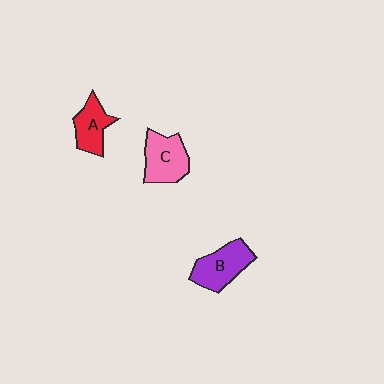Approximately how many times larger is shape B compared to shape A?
Approximately 1.3 times.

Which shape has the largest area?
Shape B (purple).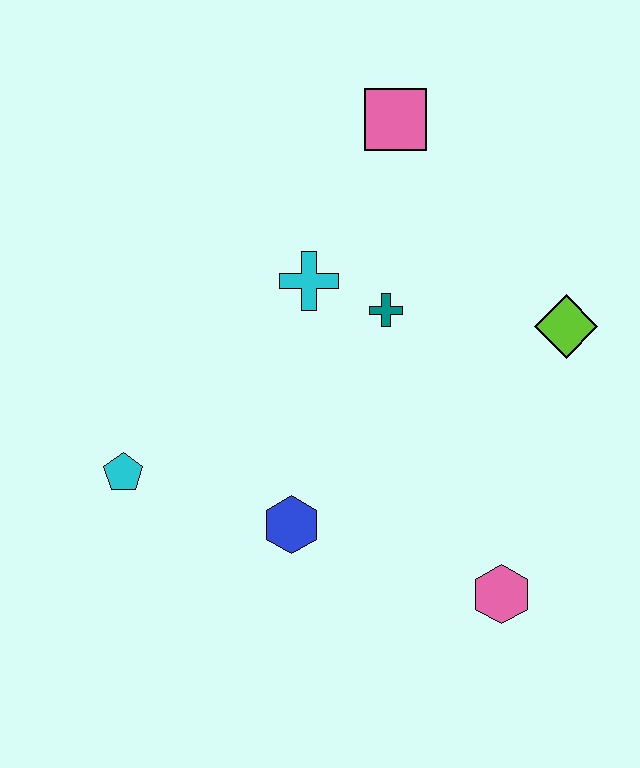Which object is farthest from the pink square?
The pink hexagon is farthest from the pink square.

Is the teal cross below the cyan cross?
Yes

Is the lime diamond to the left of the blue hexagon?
No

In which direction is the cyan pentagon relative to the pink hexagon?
The cyan pentagon is to the left of the pink hexagon.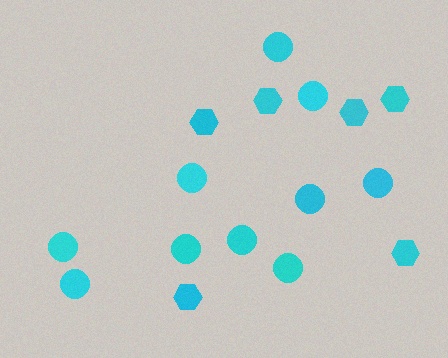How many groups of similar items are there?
There are 2 groups: one group of hexagons (6) and one group of circles (10).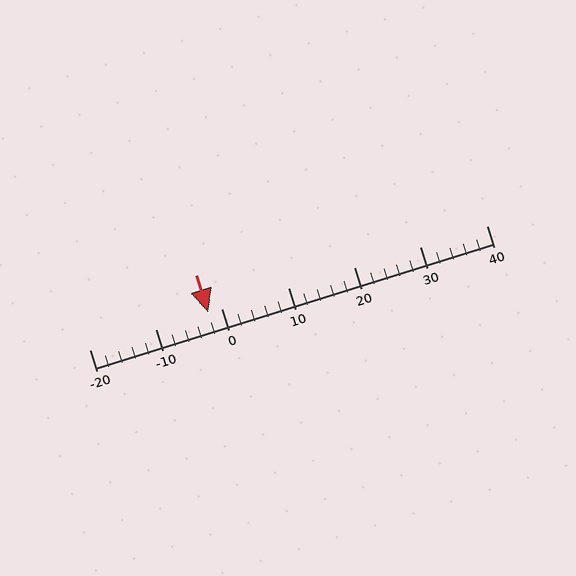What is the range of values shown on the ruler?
The ruler shows values from -20 to 40.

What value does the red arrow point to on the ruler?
The red arrow points to approximately -2.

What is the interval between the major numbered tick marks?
The major tick marks are spaced 10 units apart.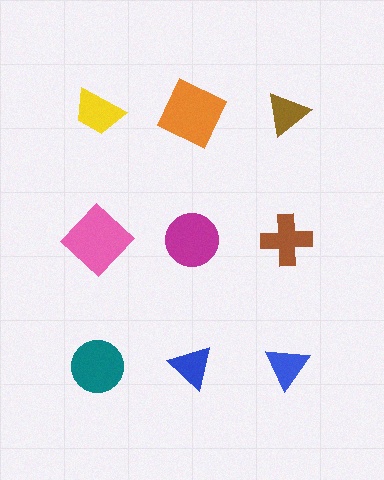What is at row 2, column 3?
A brown cross.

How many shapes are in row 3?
3 shapes.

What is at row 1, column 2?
An orange square.